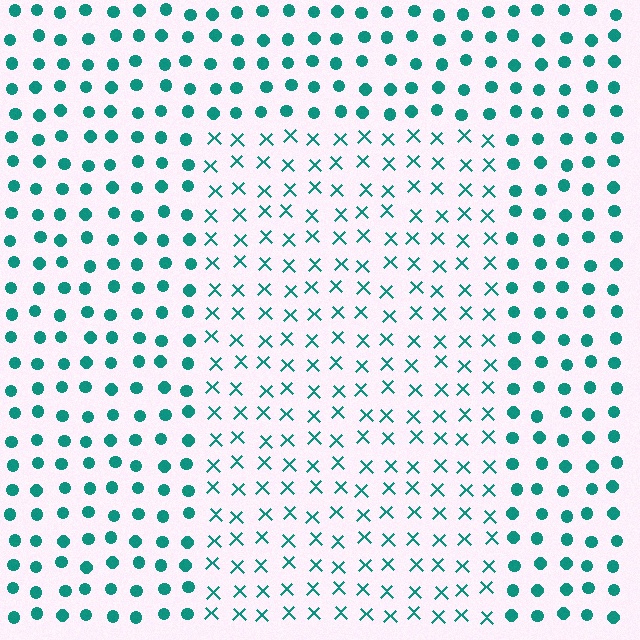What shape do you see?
I see a rectangle.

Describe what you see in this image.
The image is filled with small teal elements arranged in a uniform grid. A rectangle-shaped region contains X marks, while the surrounding area contains circles. The boundary is defined purely by the change in element shape.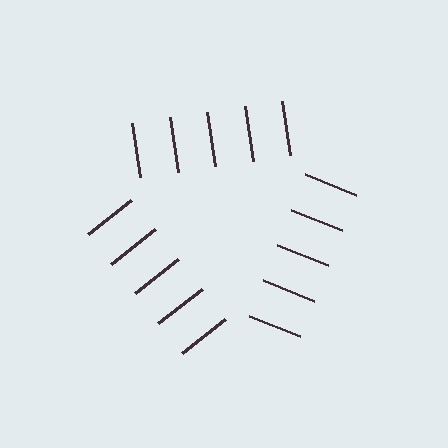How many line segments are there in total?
15 — 5 along each of the 3 edges.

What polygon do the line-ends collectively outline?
An illusory triangle — the line segments terminate on its edges but no continuous stroke is drawn.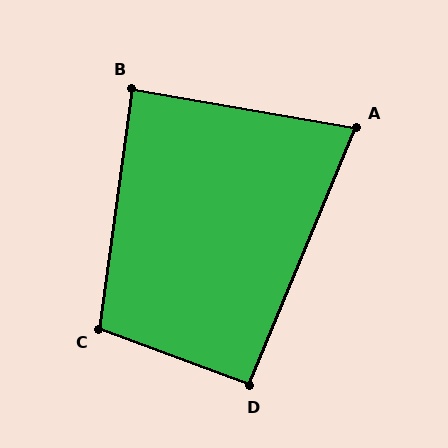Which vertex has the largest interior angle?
C, at approximately 103 degrees.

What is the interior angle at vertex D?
Approximately 92 degrees (approximately right).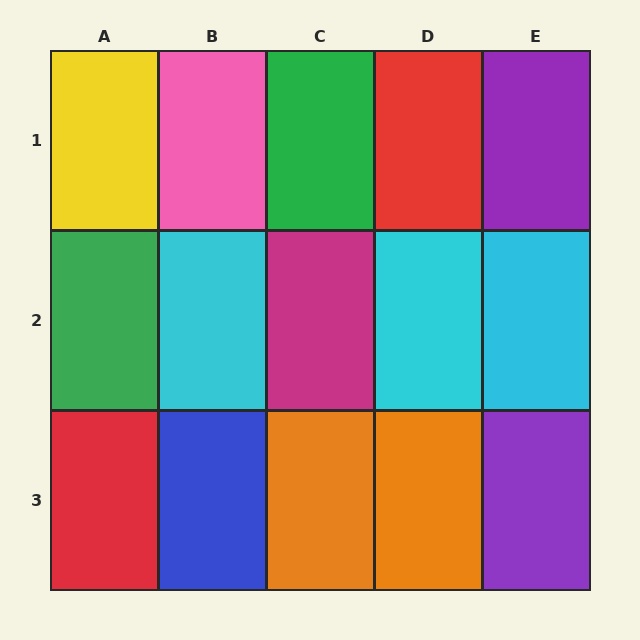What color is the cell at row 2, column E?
Cyan.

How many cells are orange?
2 cells are orange.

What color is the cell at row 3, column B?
Blue.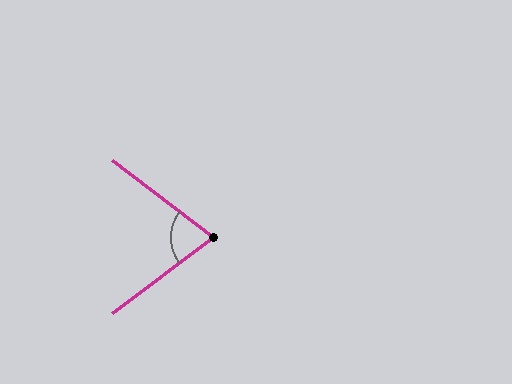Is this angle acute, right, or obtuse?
It is acute.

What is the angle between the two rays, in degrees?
Approximately 74 degrees.